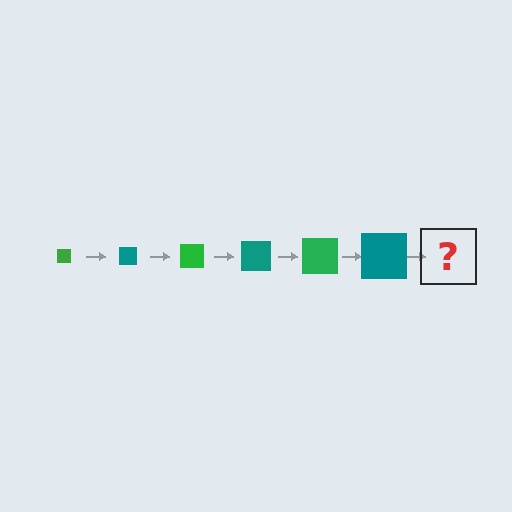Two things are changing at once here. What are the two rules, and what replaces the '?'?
The two rules are that the square grows larger each step and the color cycles through green and teal. The '?' should be a green square, larger than the previous one.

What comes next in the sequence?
The next element should be a green square, larger than the previous one.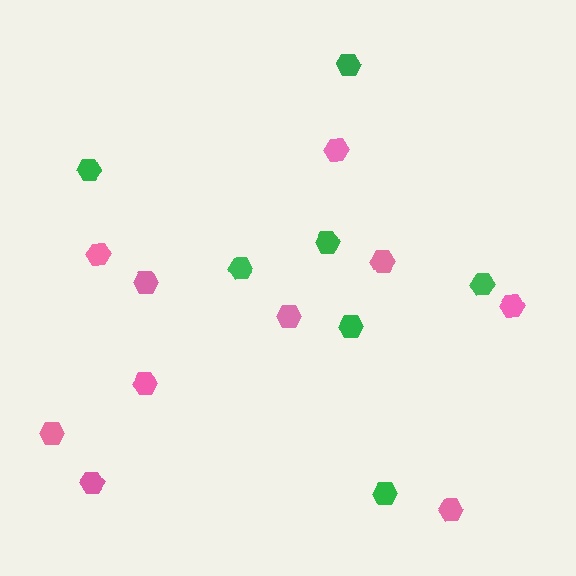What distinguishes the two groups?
There are 2 groups: one group of pink hexagons (10) and one group of green hexagons (7).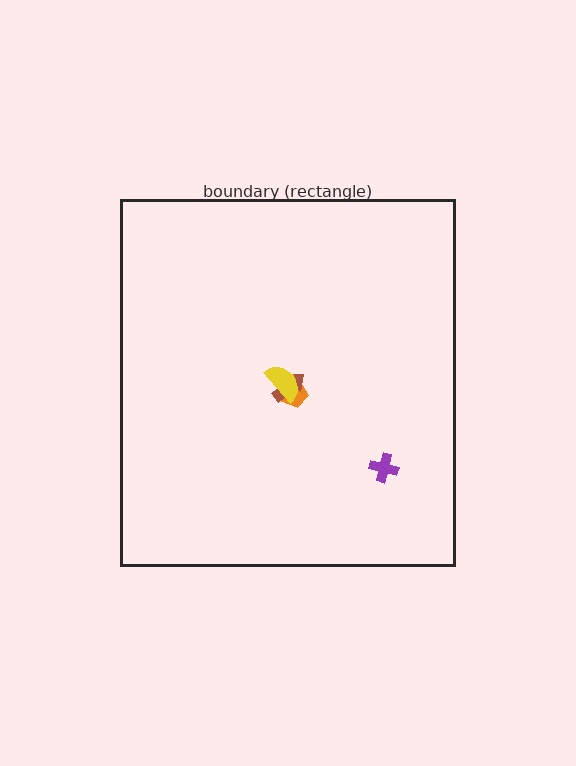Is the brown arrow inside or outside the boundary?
Inside.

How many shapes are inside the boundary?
4 inside, 0 outside.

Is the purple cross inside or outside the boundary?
Inside.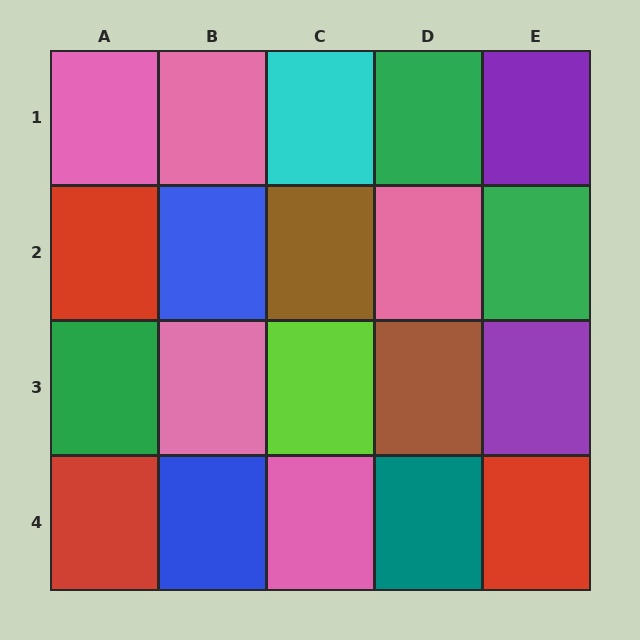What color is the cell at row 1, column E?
Purple.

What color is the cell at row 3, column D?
Brown.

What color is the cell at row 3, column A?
Green.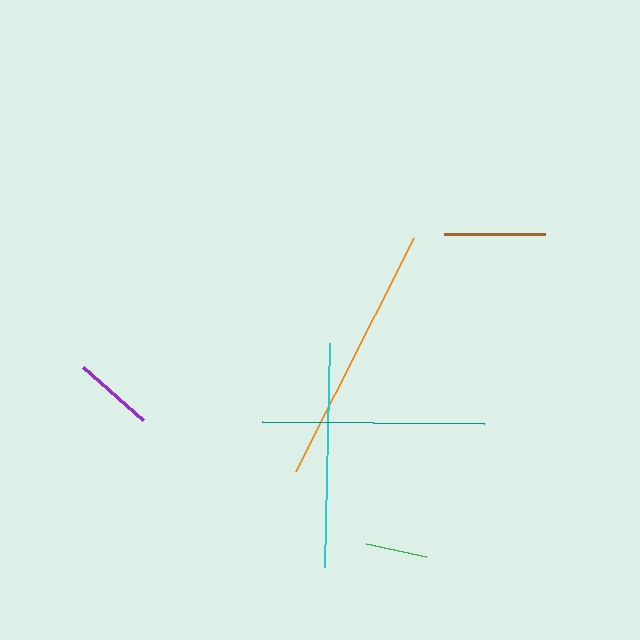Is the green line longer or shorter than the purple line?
The purple line is longer than the green line.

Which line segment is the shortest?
The green line is the shortest at approximately 62 pixels.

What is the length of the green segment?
The green segment is approximately 62 pixels long.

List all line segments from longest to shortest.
From longest to shortest: orange, cyan, teal, brown, purple, green.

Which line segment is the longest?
The orange line is the longest at approximately 261 pixels.